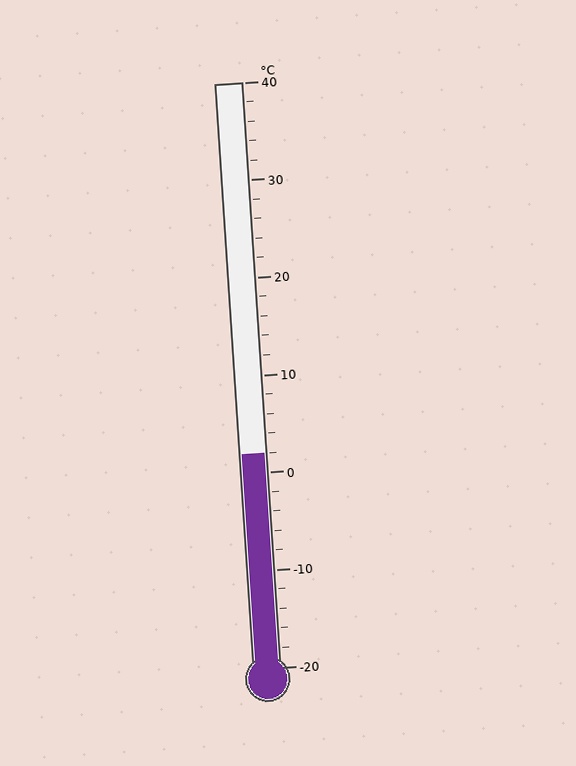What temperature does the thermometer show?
The thermometer shows approximately 2°C.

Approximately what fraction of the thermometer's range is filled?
The thermometer is filled to approximately 35% of its range.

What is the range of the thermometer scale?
The thermometer scale ranges from -20°C to 40°C.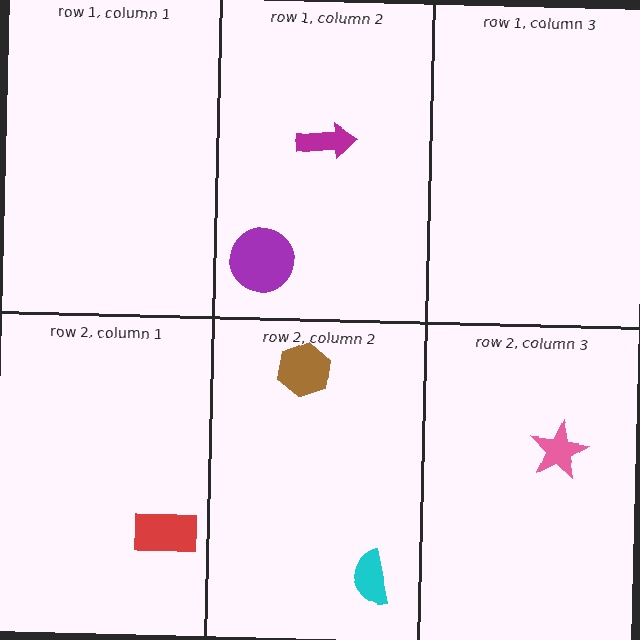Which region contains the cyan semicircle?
The row 2, column 2 region.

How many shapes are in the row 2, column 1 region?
1.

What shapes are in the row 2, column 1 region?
The red rectangle.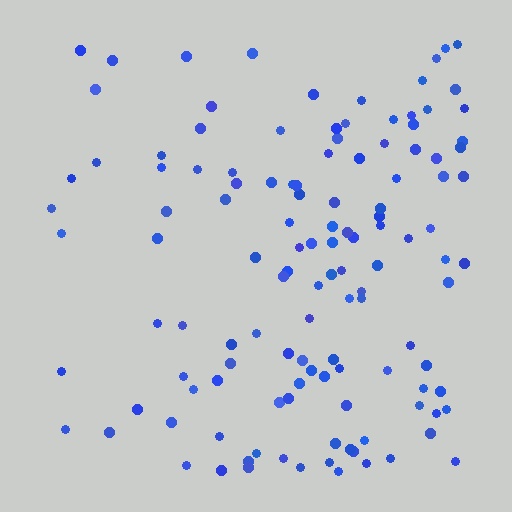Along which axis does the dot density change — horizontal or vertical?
Horizontal.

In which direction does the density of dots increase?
From left to right, with the right side densest.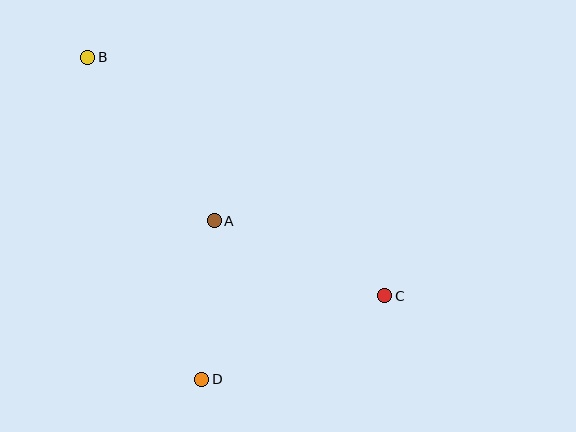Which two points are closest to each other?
Points A and D are closest to each other.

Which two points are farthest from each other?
Points B and C are farthest from each other.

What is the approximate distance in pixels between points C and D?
The distance between C and D is approximately 201 pixels.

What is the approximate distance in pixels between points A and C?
The distance between A and C is approximately 186 pixels.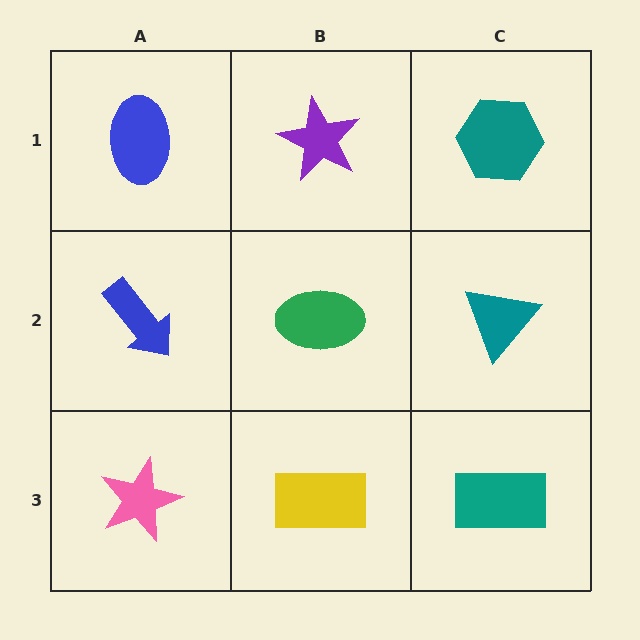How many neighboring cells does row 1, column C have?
2.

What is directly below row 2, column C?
A teal rectangle.